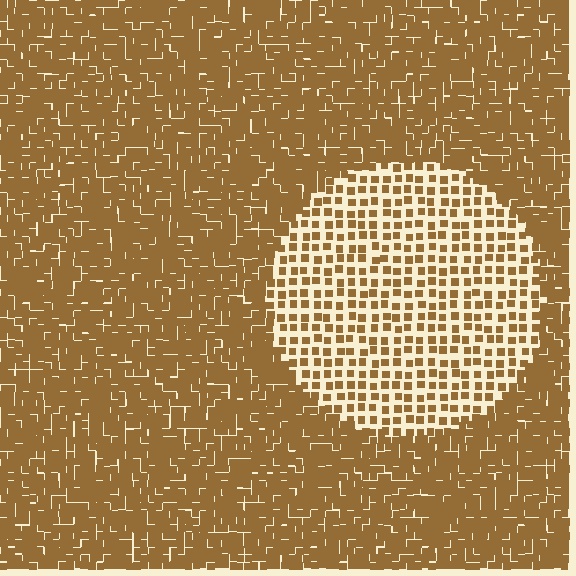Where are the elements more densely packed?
The elements are more densely packed outside the circle boundary.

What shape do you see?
I see a circle.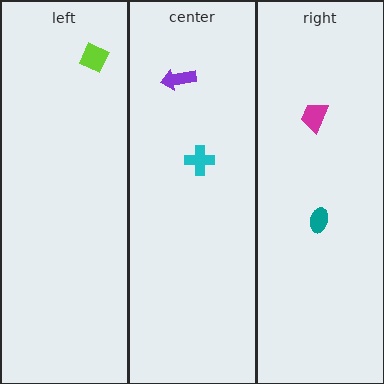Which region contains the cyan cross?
The center region.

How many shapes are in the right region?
2.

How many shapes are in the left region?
1.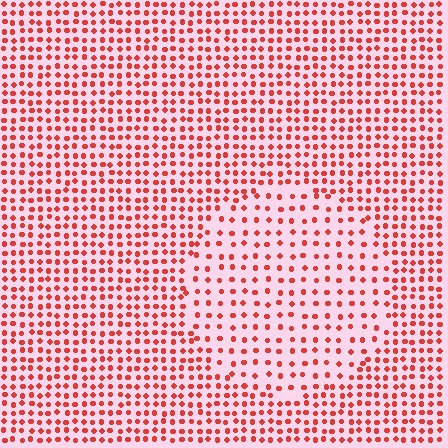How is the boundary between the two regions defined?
The boundary is defined by a change in element density (approximately 1.8x ratio). All elements are the same color, size, and shape.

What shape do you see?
I see a circle.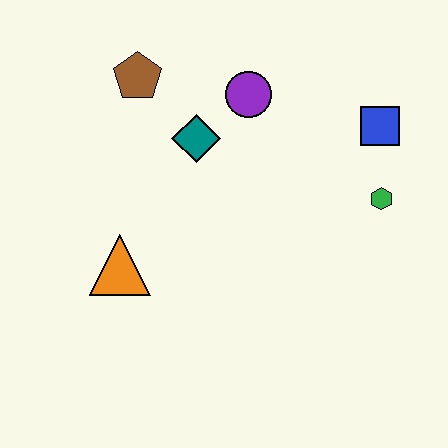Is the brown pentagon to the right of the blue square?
No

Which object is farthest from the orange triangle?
The blue square is farthest from the orange triangle.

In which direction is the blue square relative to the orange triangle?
The blue square is to the right of the orange triangle.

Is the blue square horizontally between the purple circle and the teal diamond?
No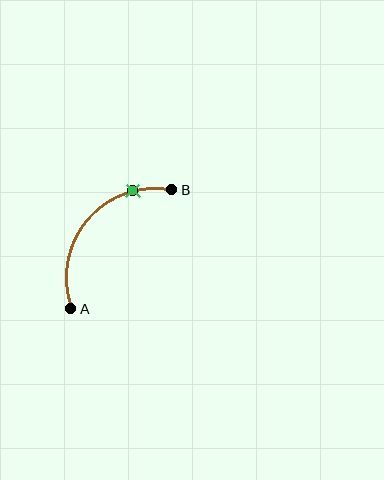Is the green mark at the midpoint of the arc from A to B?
No. The green mark lies on the arc but is closer to endpoint B. The arc midpoint would be at the point on the curve equidistant along the arc from both A and B.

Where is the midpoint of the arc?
The arc midpoint is the point on the curve farthest from the straight line joining A and B. It sits above and to the left of that line.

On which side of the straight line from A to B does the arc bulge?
The arc bulges above and to the left of the straight line connecting A and B.